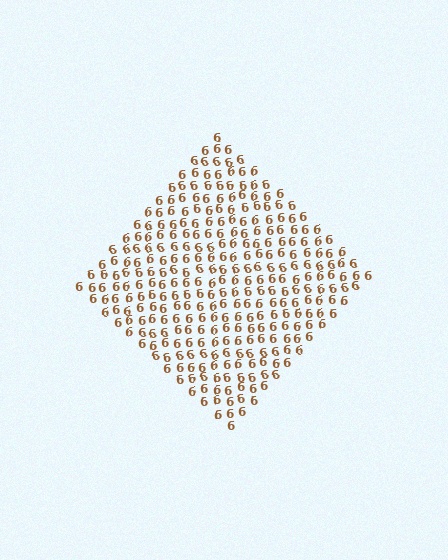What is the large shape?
The large shape is a diamond.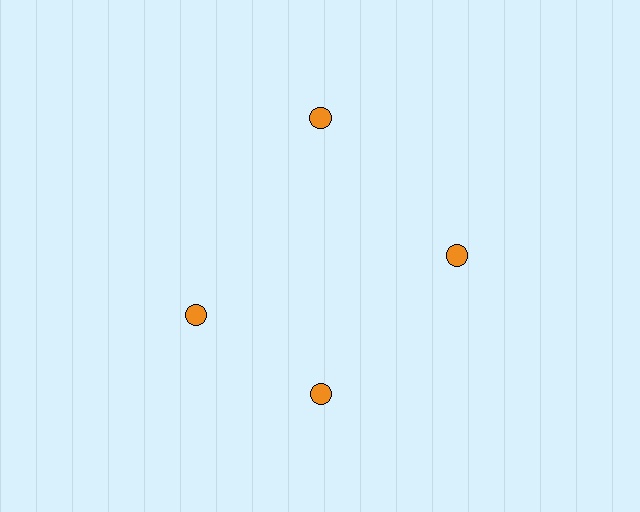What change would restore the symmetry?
The symmetry would be restored by rotating it back into even spacing with its neighbors so that all 4 circles sit at equal angles and equal distance from the center.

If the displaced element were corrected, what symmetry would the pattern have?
It would have 4-fold rotational symmetry — the pattern would map onto itself every 90 degrees.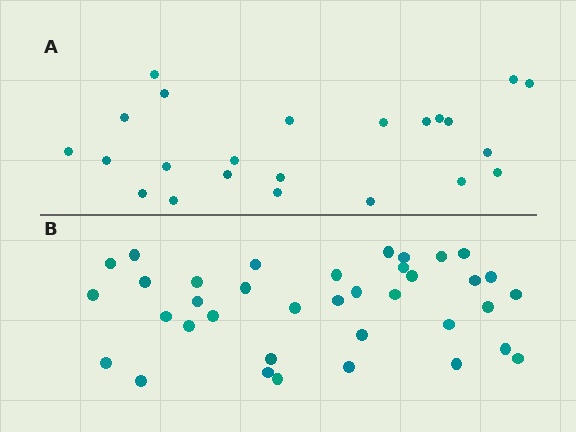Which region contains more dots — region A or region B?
Region B (the bottom region) has more dots.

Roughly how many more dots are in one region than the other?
Region B has approximately 15 more dots than region A.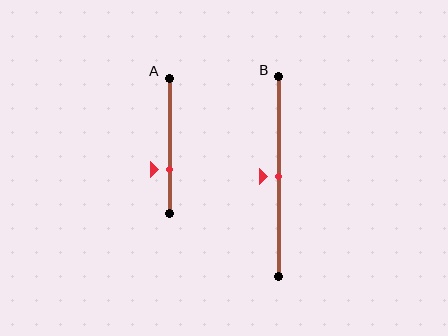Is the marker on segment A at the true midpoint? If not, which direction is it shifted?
No, the marker on segment A is shifted downward by about 18% of the segment length.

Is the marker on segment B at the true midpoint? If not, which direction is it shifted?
Yes, the marker on segment B is at the true midpoint.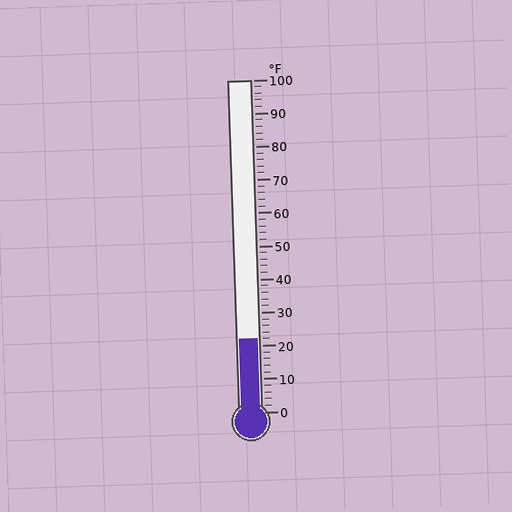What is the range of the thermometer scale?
The thermometer scale ranges from 0°F to 100°F.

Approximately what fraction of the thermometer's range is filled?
The thermometer is filled to approximately 20% of its range.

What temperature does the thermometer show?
The thermometer shows approximately 22°F.